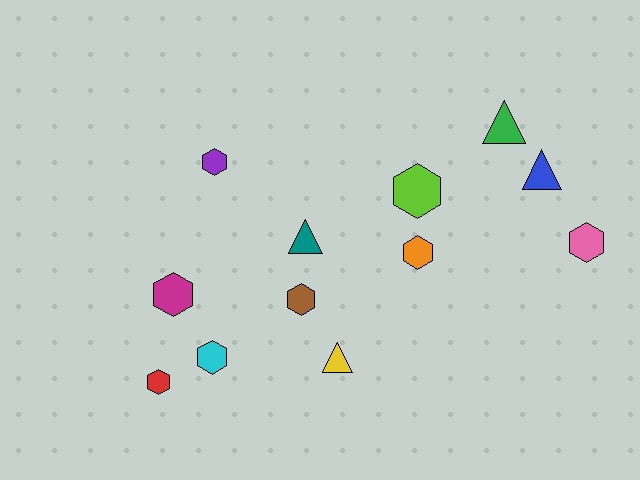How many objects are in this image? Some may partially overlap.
There are 12 objects.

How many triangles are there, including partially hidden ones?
There are 4 triangles.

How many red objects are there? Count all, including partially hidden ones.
There is 1 red object.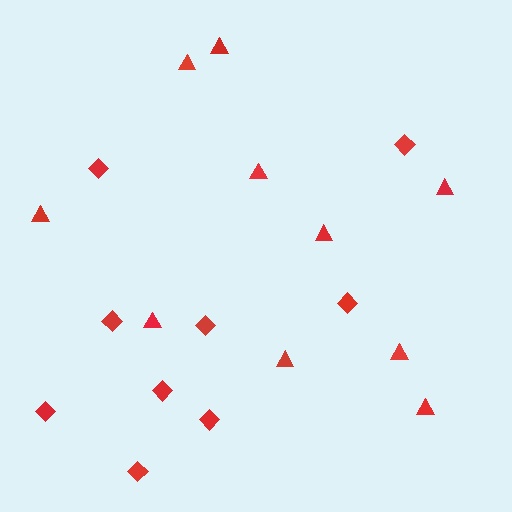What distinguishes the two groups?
There are 2 groups: one group of triangles (10) and one group of diamonds (9).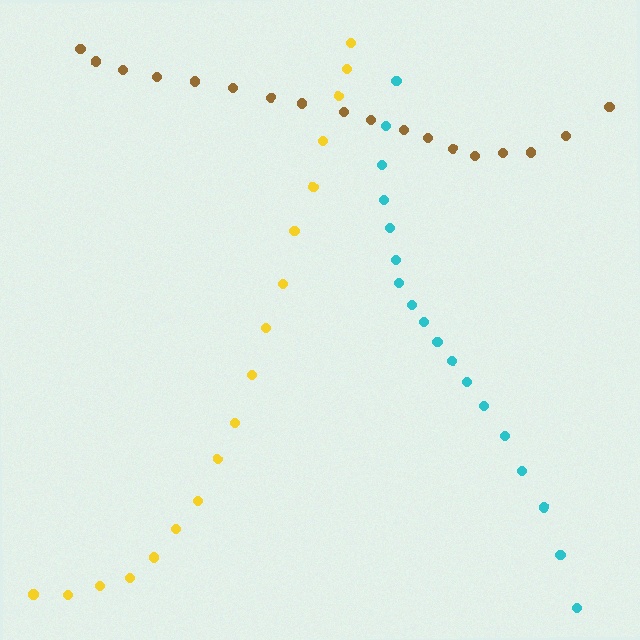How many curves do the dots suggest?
There are 3 distinct paths.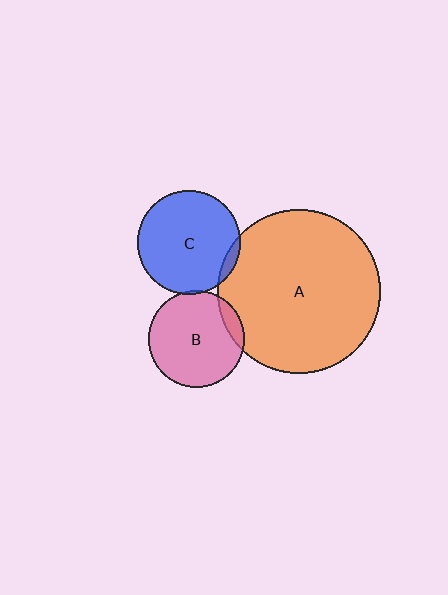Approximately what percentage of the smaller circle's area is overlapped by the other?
Approximately 5%.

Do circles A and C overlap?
Yes.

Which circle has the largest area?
Circle A (orange).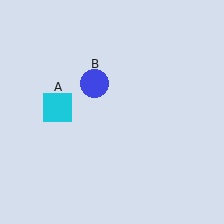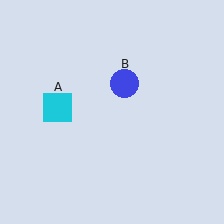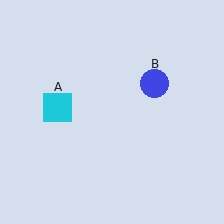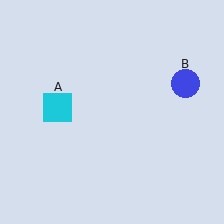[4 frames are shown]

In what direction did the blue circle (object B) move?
The blue circle (object B) moved right.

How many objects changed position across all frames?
1 object changed position: blue circle (object B).